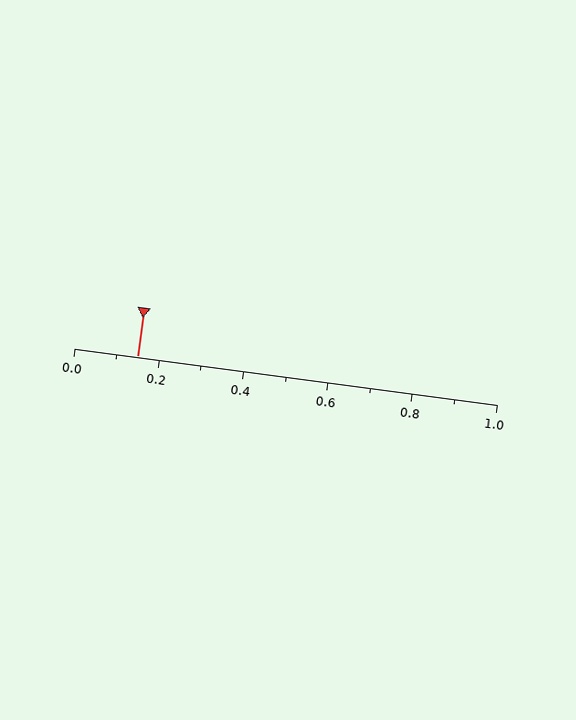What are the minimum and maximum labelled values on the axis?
The axis runs from 0.0 to 1.0.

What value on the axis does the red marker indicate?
The marker indicates approximately 0.15.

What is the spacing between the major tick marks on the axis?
The major ticks are spaced 0.2 apart.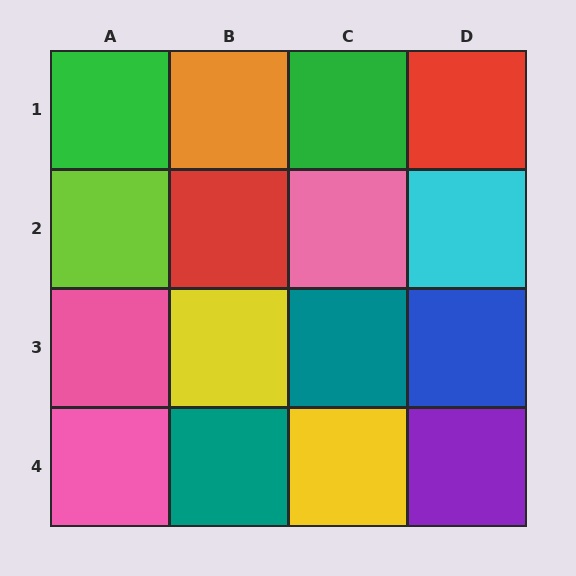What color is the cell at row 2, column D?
Cyan.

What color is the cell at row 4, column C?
Yellow.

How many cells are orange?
1 cell is orange.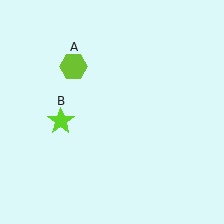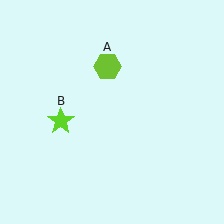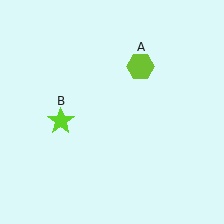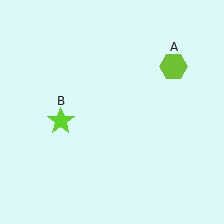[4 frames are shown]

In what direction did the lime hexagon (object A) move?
The lime hexagon (object A) moved right.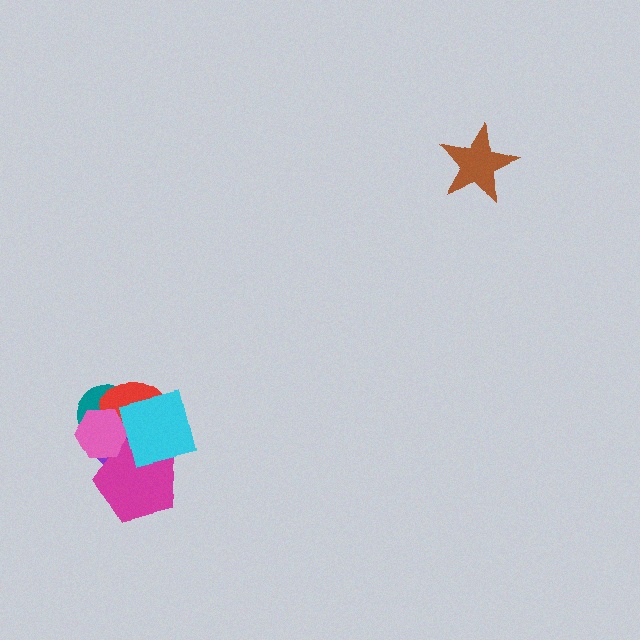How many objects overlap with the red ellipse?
4 objects overlap with the red ellipse.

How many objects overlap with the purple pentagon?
5 objects overlap with the purple pentagon.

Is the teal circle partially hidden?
Yes, it is partially covered by another shape.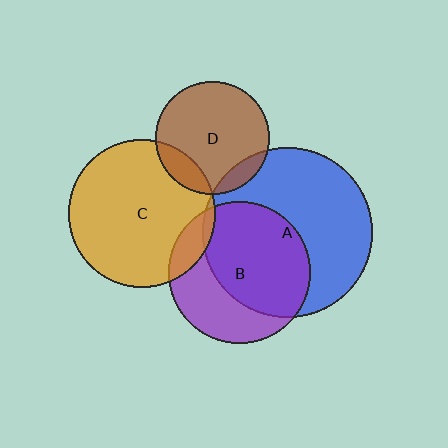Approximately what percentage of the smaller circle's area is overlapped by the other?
Approximately 5%.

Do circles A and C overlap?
Yes.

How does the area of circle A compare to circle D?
Approximately 2.2 times.